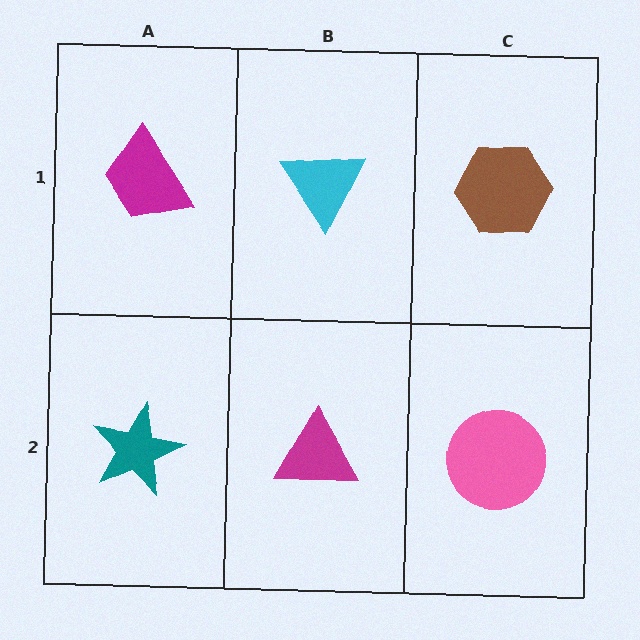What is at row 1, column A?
A magenta trapezoid.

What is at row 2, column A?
A teal star.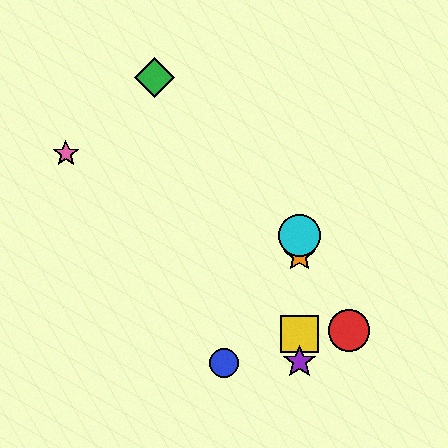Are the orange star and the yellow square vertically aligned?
Yes, both are at x≈300.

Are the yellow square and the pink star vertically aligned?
No, the yellow square is at x≈300 and the pink star is at x≈66.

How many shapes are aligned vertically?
4 shapes (the yellow square, the purple star, the orange star, the cyan circle) are aligned vertically.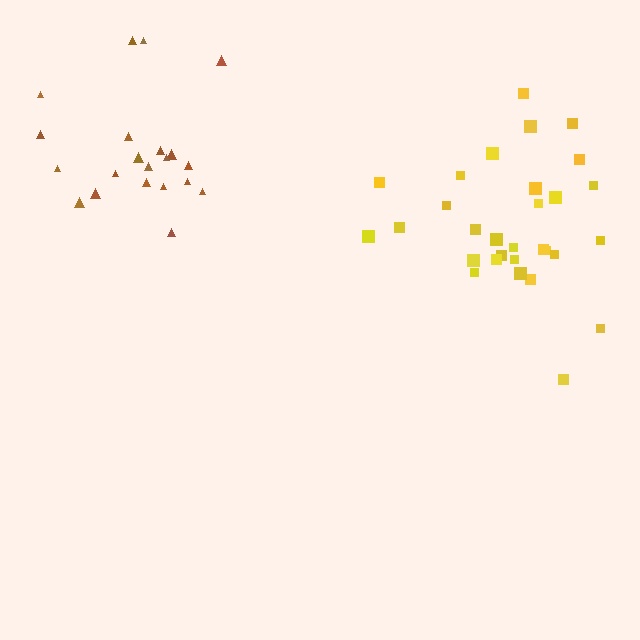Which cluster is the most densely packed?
Yellow.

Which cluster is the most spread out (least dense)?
Brown.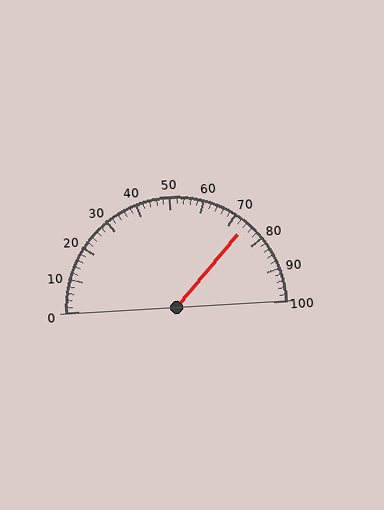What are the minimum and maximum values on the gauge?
The gauge ranges from 0 to 100.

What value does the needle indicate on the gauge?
The needle indicates approximately 74.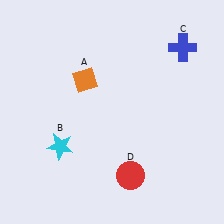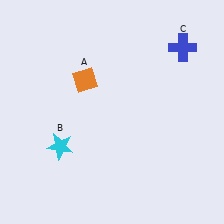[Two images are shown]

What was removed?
The red circle (D) was removed in Image 2.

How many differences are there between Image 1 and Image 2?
There is 1 difference between the two images.